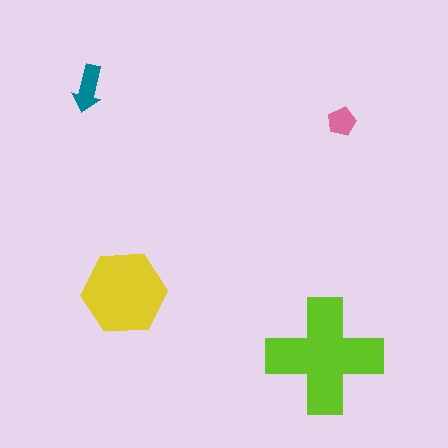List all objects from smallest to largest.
The pink pentagon, the teal arrow, the yellow hexagon, the lime cross.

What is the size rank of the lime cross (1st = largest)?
1st.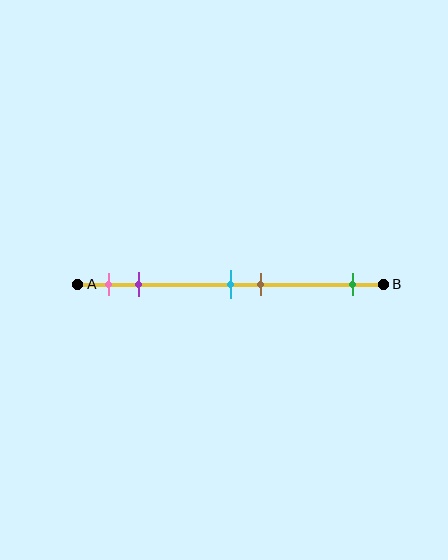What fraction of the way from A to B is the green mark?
The green mark is approximately 90% (0.9) of the way from A to B.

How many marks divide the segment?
There are 5 marks dividing the segment.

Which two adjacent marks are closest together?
The cyan and brown marks are the closest adjacent pair.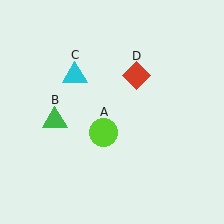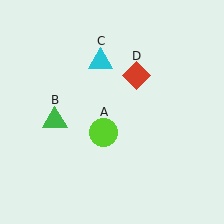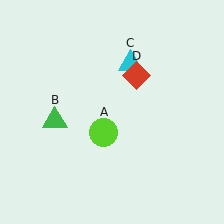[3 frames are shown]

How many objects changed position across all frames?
1 object changed position: cyan triangle (object C).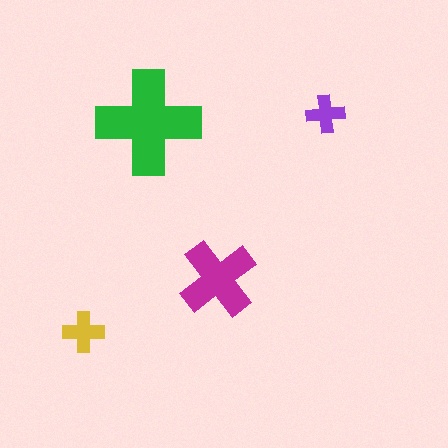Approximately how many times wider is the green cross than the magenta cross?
About 1.5 times wider.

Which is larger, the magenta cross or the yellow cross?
The magenta one.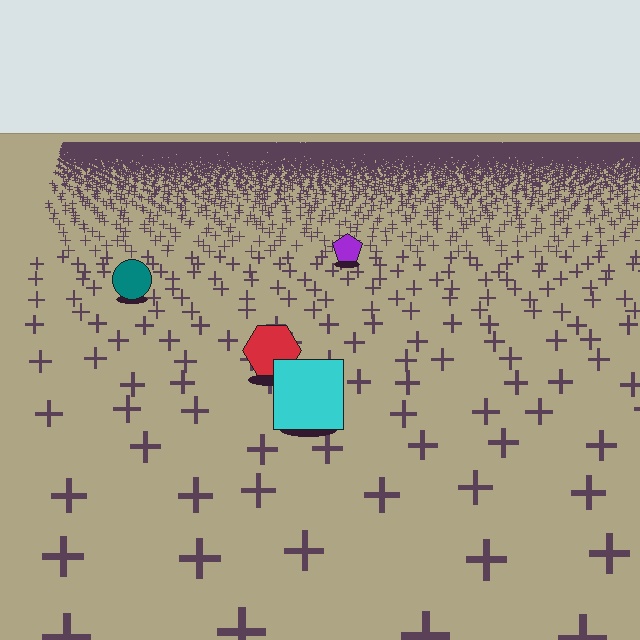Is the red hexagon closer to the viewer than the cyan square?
No. The cyan square is closer — you can tell from the texture gradient: the ground texture is coarser near it.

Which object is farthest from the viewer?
The purple pentagon is farthest from the viewer. It appears smaller and the ground texture around it is denser.